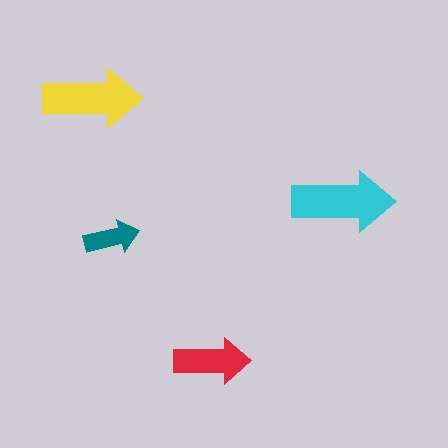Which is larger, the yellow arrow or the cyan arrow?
The cyan one.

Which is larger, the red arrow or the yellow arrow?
The yellow one.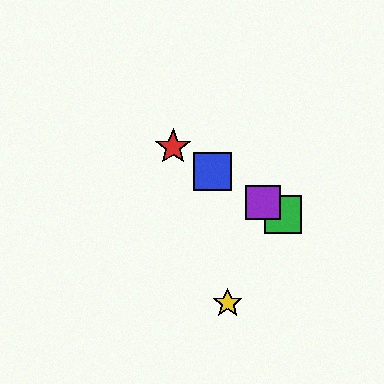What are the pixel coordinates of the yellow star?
The yellow star is at (228, 303).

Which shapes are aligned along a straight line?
The red star, the blue square, the green square, the purple square are aligned along a straight line.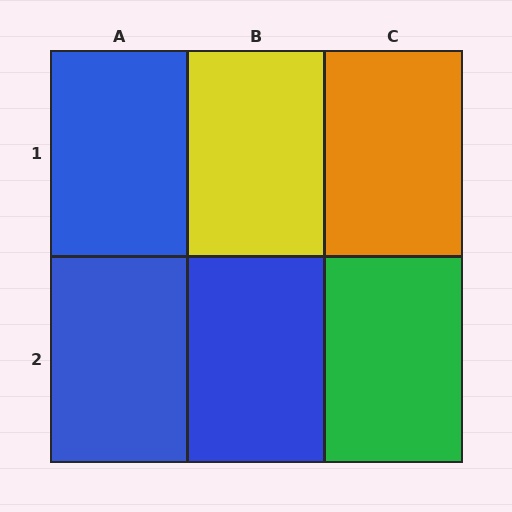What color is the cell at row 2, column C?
Green.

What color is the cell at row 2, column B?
Blue.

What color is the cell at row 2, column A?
Blue.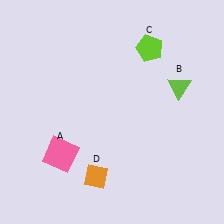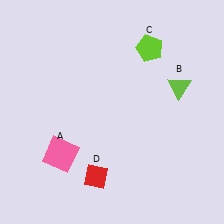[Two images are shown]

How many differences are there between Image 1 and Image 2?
There is 1 difference between the two images.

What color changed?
The diamond (D) changed from orange in Image 1 to red in Image 2.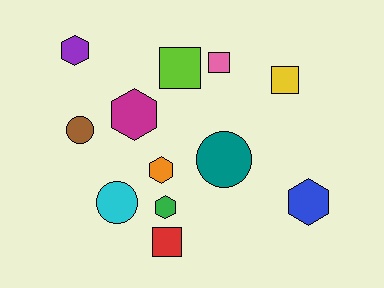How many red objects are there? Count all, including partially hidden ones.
There is 1 red object.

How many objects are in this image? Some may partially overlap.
There are 12 objects.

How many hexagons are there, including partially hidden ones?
There are 5 hexagons.